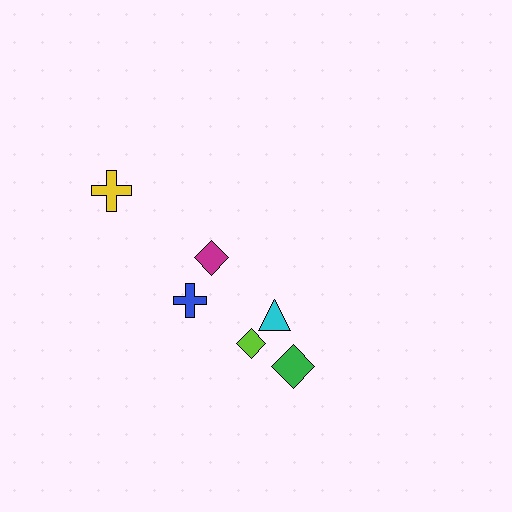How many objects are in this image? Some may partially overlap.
There are 6 objects.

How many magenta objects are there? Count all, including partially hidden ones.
There is 1 magenta object.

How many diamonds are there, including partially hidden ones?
There are 3 diamonds.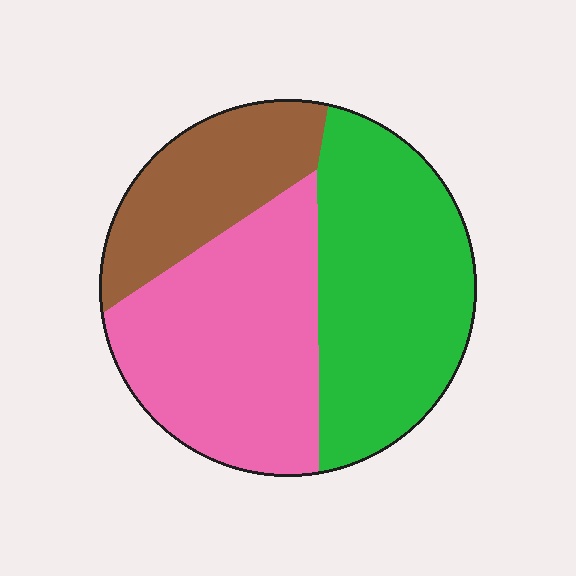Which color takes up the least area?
Brown, at roughly 20%.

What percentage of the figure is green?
Green takes up about two fifths (2/5) of the figure.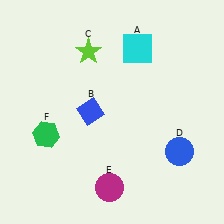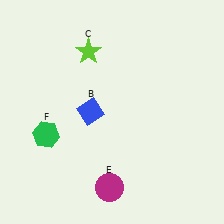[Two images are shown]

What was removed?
The cyan square (A), the blue circle (D) were removed in Image 2.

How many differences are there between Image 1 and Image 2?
There are 2 differences between the two images.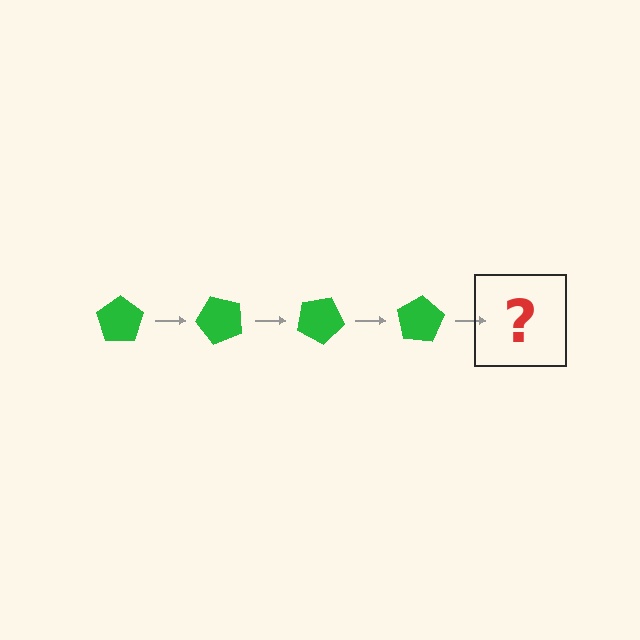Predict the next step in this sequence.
The next step is a green pentagon rotated 200 degrees.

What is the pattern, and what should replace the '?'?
The pattern is that the pentagon rotates 50 degrees each step. The '?' should be a green pentagon rotated 200 degrees.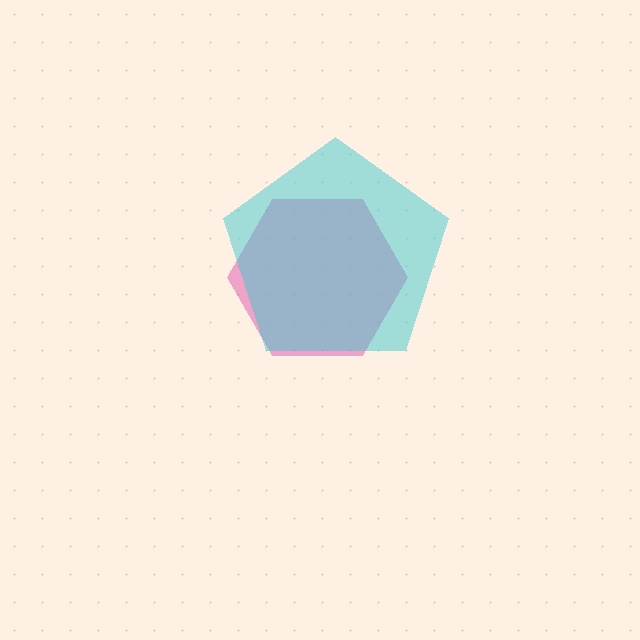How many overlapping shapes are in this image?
There are 2 overlapping shapes in the image.